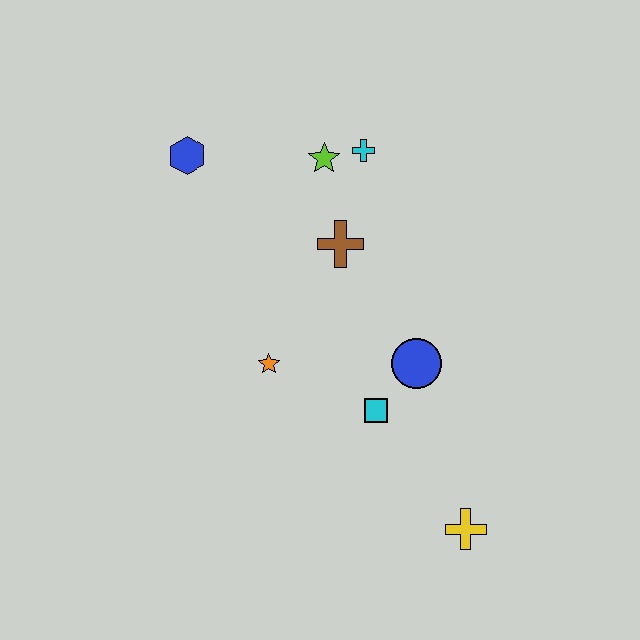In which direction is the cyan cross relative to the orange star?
The cyan cross is above the orange star.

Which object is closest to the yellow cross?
The cyan square is closest to the yellow cross.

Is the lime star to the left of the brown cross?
Yes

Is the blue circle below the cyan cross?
Yes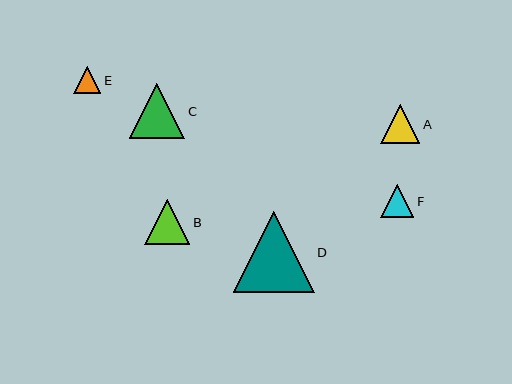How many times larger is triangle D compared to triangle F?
Triangle D is approximately 2.4 times the size of triangle F.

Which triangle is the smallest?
Triangle E is the smallest with a size of approximately 27 pixels.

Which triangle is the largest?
Triangle D is the largest with a size of approximately 81 pixels.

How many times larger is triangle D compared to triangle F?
Triangle D is approximately 2.4 times the size of triangle F.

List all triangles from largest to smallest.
From largest to smallest: D, C, B, A, F, E.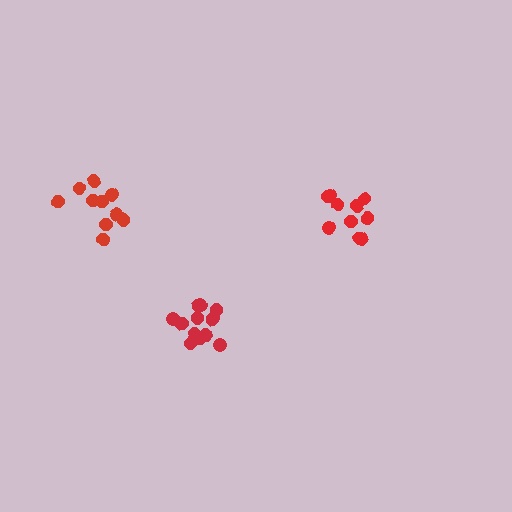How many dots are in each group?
Group 1: 14 dots, Group 2: 10 dots, Group 3: 10 dots (34 total).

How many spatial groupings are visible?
There are 3 spatial groupings.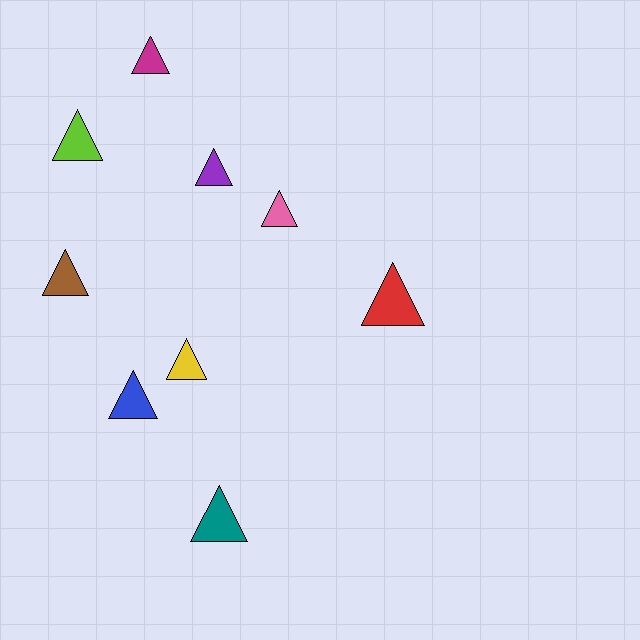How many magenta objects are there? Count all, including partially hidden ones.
There is 1 magenta object.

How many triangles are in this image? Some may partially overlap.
There are 9 triangles.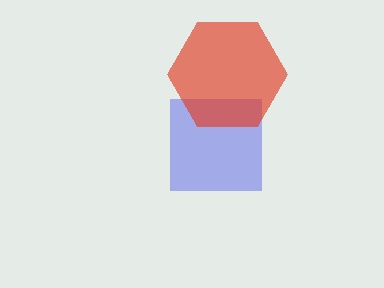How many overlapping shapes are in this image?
There are 2 overlapping shapes in the image.